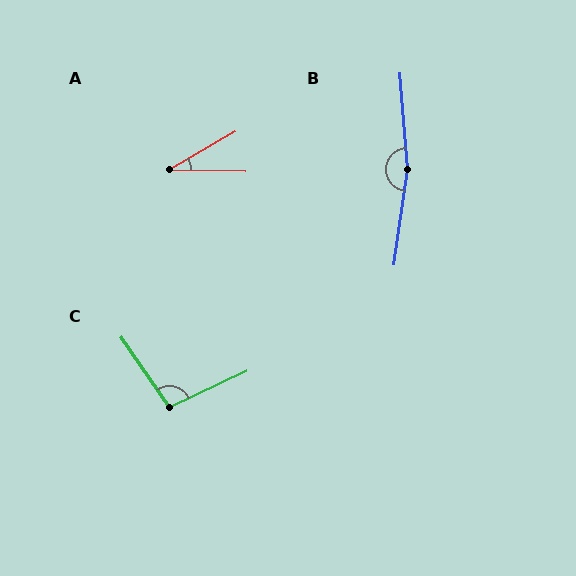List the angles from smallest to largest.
A (32°), C (99°), B (167°).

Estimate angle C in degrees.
Approximately 99 degrees.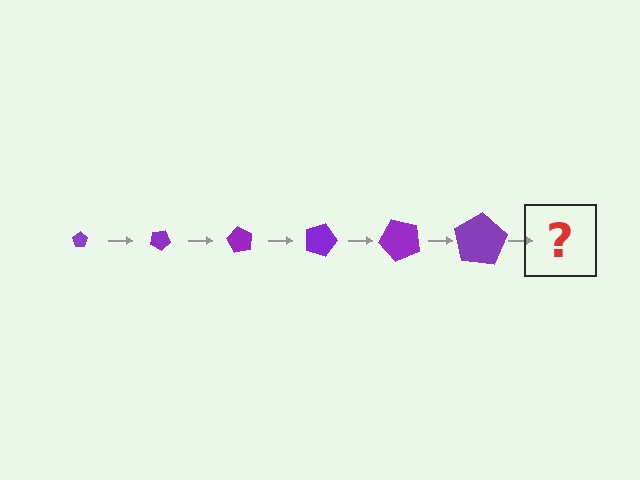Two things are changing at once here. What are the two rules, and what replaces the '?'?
The two rules are that the pentagon grows larger each step and it rotates 30 degrees each step. The '?' should be a pentagon, larger than the previous one and rotated 180 degrees from the start.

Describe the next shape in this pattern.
It should be a pentagon, larger than the previous one and rotated 180 degrees from the start.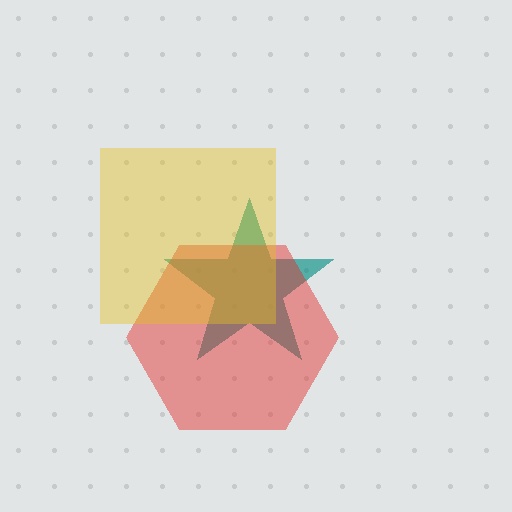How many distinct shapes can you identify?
There are 3 distinct shapes: a teal star, a red hexagon, a yellow square.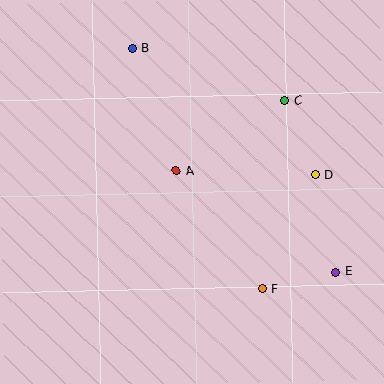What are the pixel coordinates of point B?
Point B is at (132, 49).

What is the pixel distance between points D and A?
The distance between D and A is 139 pixels.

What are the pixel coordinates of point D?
Point D is at (315, 175).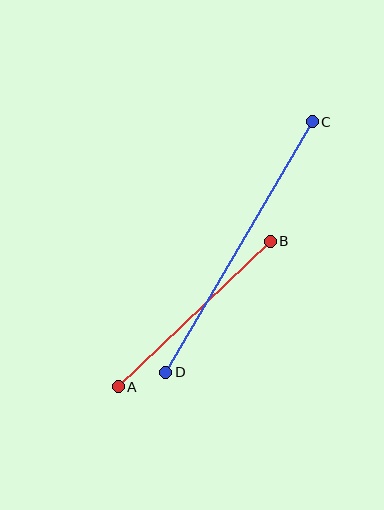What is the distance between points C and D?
The distance is approximately 291 pixels.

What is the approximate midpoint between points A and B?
The midpoint is at approximately (194, 314) pixels.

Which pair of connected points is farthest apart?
Points C and D are farthest apart.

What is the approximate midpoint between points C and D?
The midpoint is at approximately (239, 247) pixels.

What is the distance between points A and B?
The distance is approximately 210 pixels.